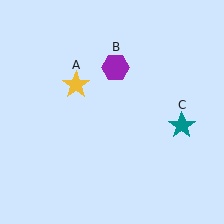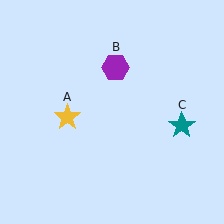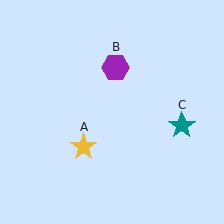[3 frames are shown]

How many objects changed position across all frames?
1 object changed position: yellow star (object A).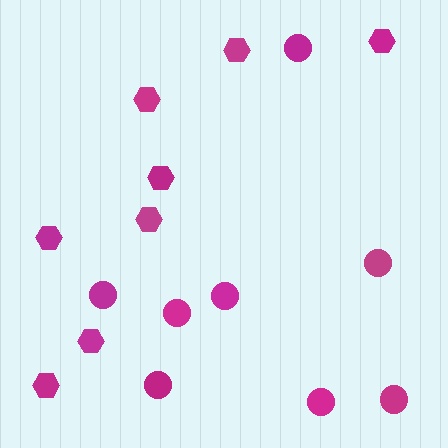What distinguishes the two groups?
There are 2 groups: one group of hexagons (8) and one group of circles (8).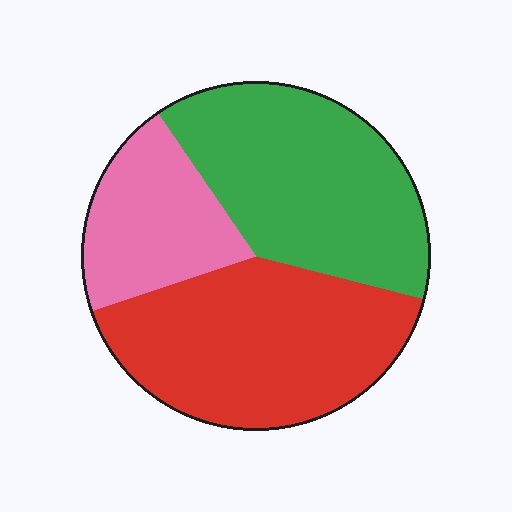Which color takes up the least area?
Pink, at roughly 20%.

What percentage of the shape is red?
Red covers around 40% of the shape.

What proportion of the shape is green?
Green covers 39% of the shape.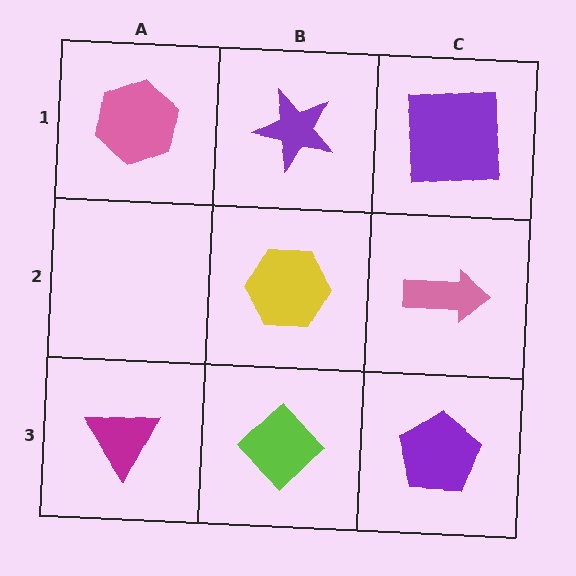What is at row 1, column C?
A purple square.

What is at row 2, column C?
A pink arrow.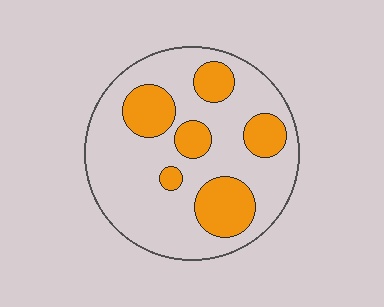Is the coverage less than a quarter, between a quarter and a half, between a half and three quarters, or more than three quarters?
Between a quarter and a half.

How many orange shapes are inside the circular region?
6.